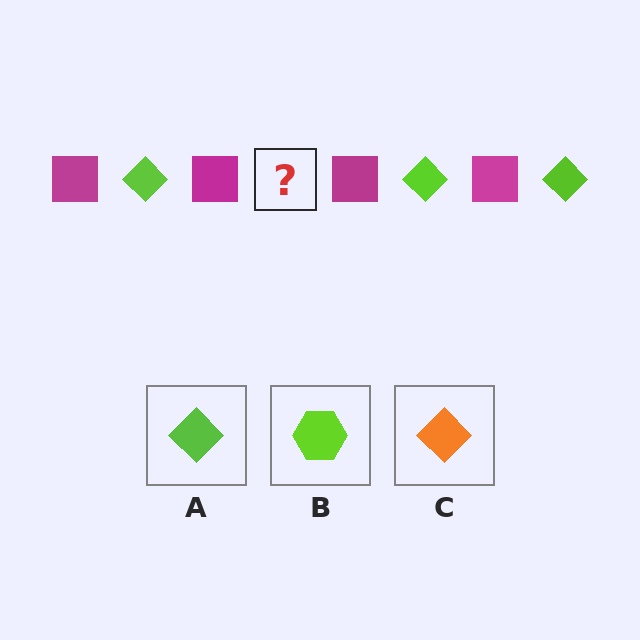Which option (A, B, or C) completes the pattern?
A.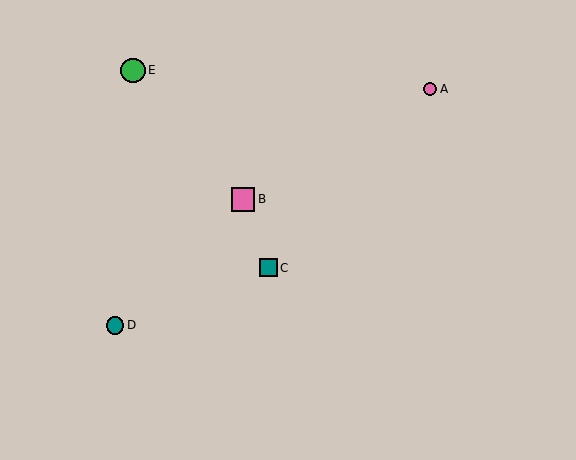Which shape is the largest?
The green circle (labeled E) is the largest.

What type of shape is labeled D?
Shape D is a teal circle.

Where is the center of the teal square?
The center of the teal square is at (268, 268).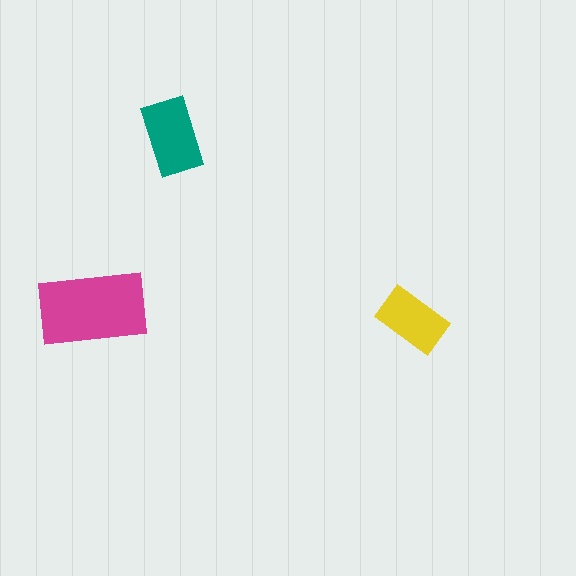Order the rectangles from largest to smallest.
the magenta one, the teal one, the yellow one.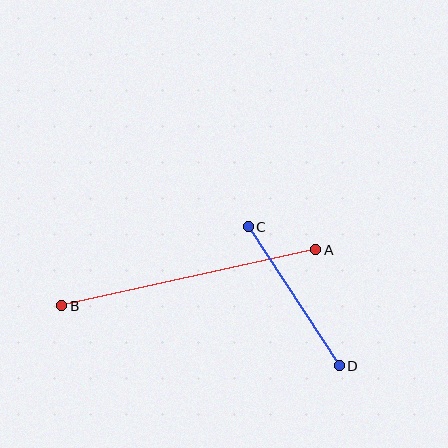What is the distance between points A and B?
The distance is approximately 260 pixels.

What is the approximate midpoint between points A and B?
The midpoint is at approximately (189, 278) pixels.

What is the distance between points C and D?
The distance is approximately 166 pixels.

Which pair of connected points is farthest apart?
Points A and B are farthest apart.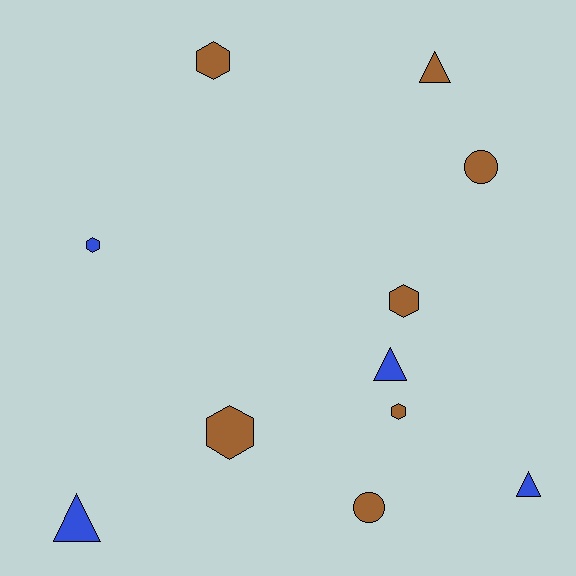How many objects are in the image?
There are 11 objects.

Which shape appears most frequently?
Hexagon, with 5 objects.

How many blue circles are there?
There are no blue circles.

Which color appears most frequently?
Brown, with 7 objects.